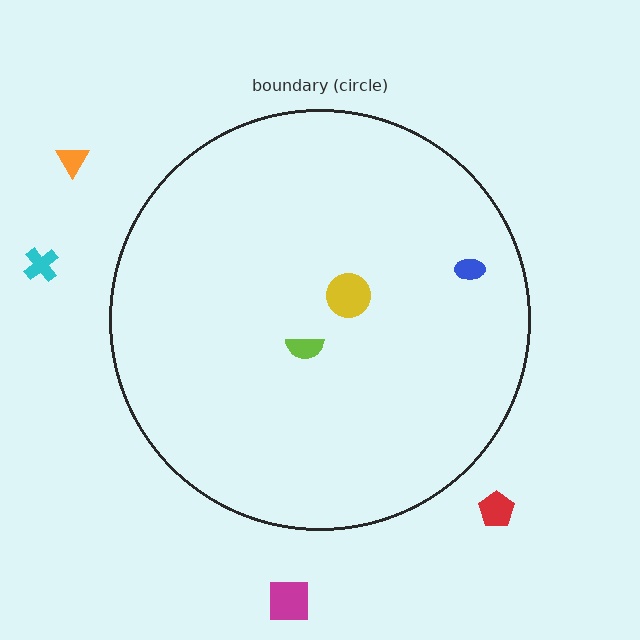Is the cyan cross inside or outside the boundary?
Outside.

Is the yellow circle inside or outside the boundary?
Inside.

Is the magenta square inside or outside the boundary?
Outside.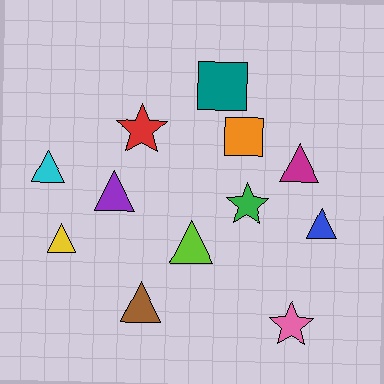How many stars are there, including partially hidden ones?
There are 3 stars.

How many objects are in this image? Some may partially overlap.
There are 12 objects.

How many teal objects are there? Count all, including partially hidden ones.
There is 1 teal object.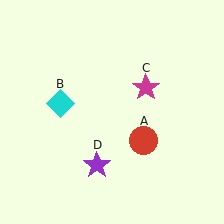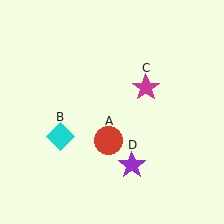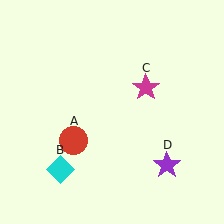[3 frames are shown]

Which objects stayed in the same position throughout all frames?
Magenta star (object C) remained stationary.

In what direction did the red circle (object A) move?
The red circle (object A) moved left.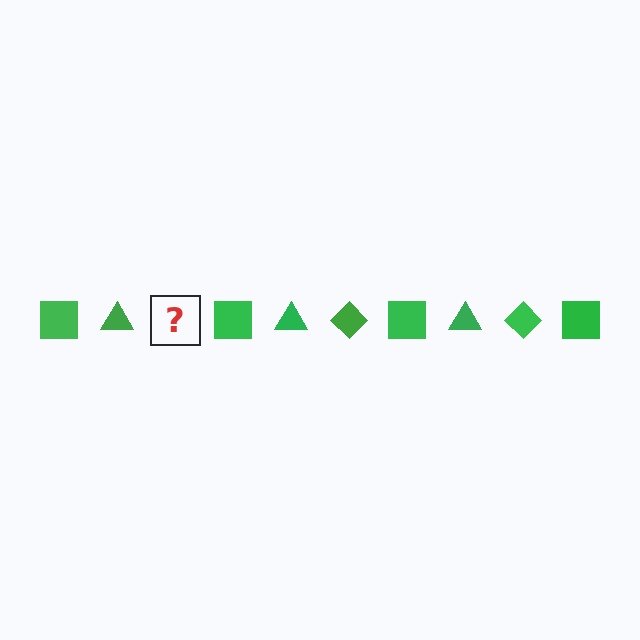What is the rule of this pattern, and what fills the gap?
The rule is that the pattern cycles through square, triangle, diamond shapes in green. The gap should be filled with a green diamond.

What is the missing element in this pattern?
The missing element is a green diamond.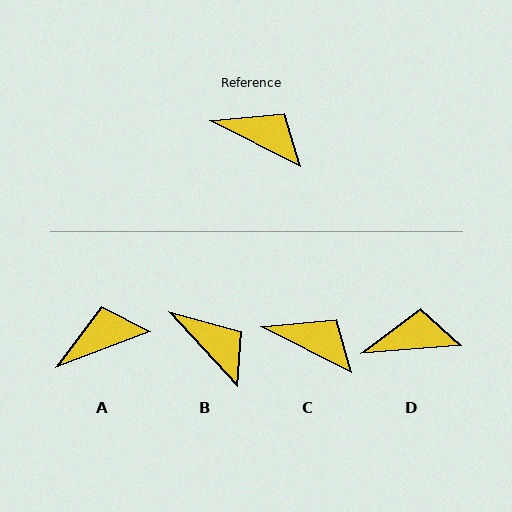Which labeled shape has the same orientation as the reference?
C.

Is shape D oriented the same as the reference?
No, it is off by about 31 degrees.